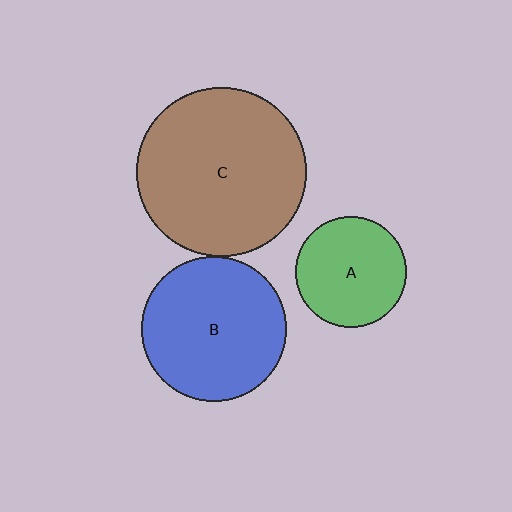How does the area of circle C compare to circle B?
Approximately 1.4 times.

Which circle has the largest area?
Circle C (brown).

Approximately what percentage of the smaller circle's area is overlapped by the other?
Approximately 5%.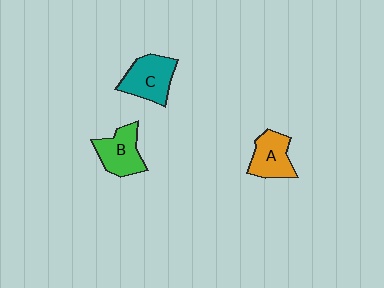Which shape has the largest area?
Shape C (teal).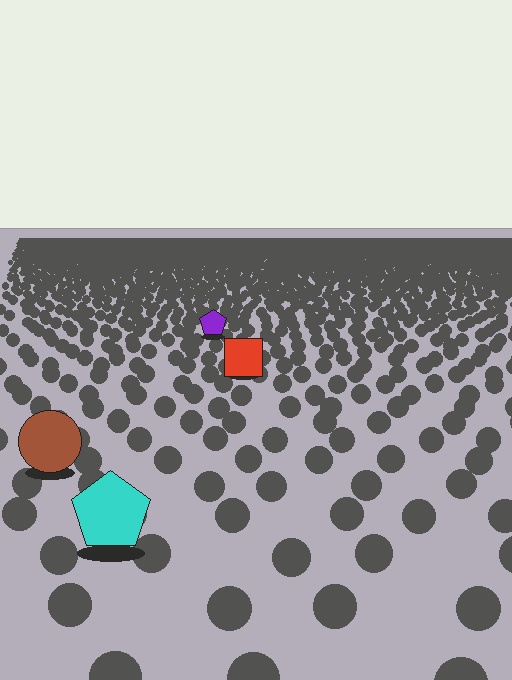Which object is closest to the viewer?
The cyan pentagon is closest. The texture marks near it are larger and more spread out.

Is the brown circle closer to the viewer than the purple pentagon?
Yes. The brown circle is closer — you can tell from the texture gradient: the ground texture is coarser near it.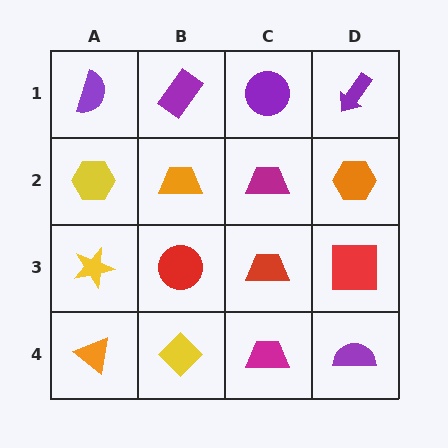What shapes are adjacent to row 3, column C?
A magenta trapezoid (row 2, column C), a magenta trapezoid (row 4, column C), a red circle (row 3, column B), a red square (row 3, column D).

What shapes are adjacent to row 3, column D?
An orange hexagon (row 2, column D), a purple semicircle (row 4, column D), a red trapezoid (row 3, column C).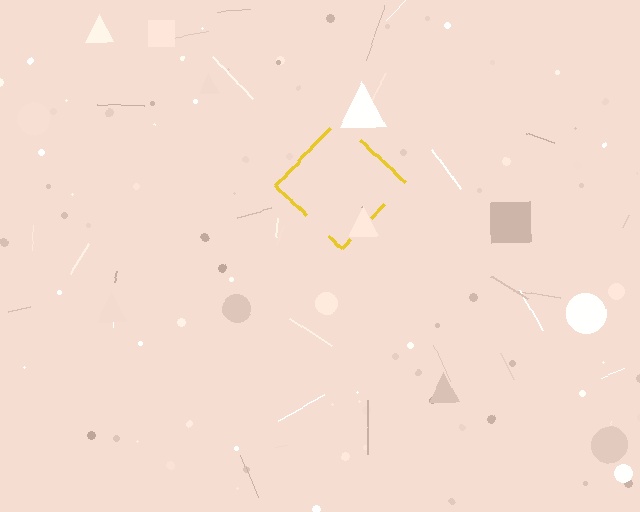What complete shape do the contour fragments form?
The contour fragments form a diamond.